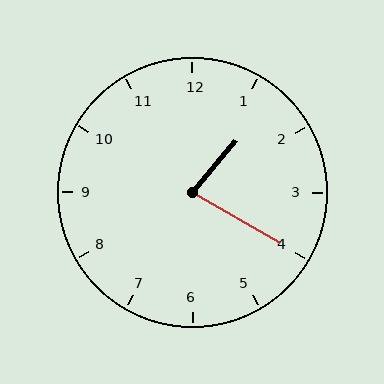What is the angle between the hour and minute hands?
Approximately 80 degrees.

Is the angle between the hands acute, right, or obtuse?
It is acute.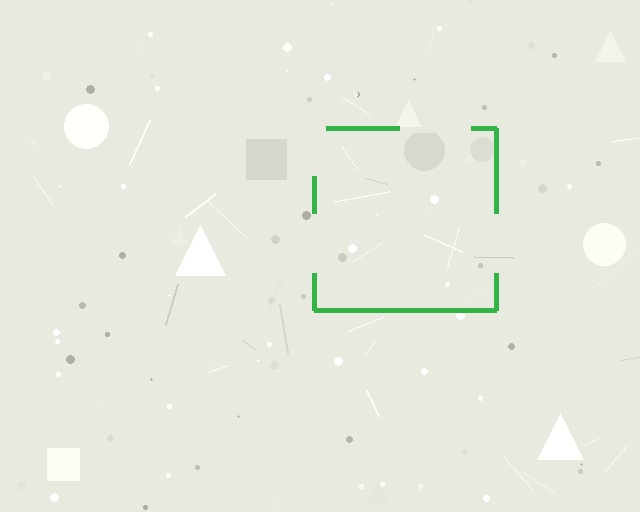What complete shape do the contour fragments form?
The contour fragments form a square.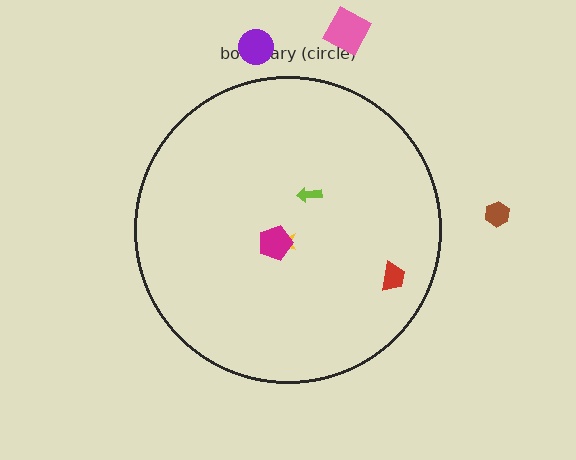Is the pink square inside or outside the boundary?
Outside.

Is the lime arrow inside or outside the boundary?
Inside.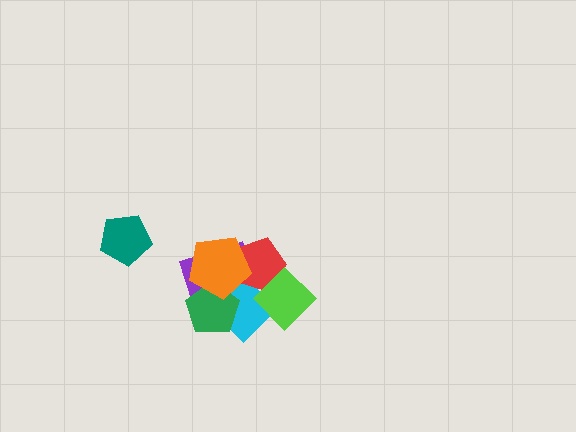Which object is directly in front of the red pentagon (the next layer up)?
The lime diamond is directly in front of the red pentagon.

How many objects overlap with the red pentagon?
4 objects overlap with the red pentagon.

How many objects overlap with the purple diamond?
5 objects overlap with the purple diamond.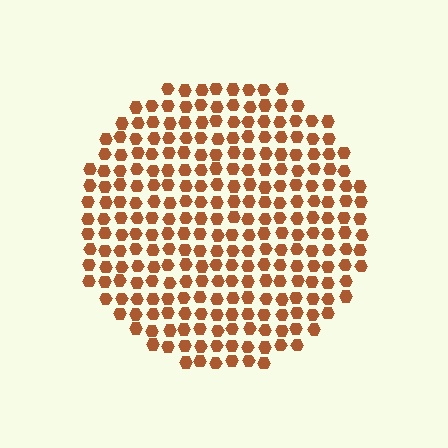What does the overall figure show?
The overall figure shows a circle.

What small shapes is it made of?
It is made of small hexagons.